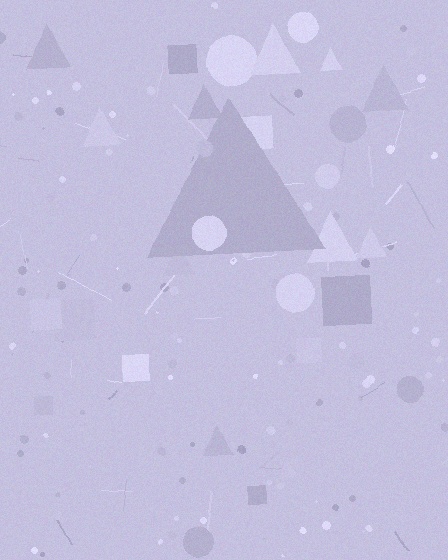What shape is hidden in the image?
A triangle is hidden in the image.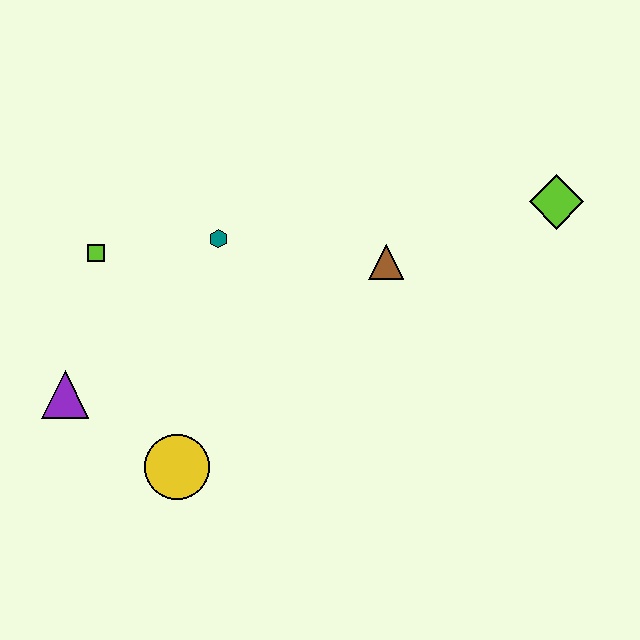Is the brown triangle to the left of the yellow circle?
No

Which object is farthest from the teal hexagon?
The lime diamond is farthest from the teal hexagon.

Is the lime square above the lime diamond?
No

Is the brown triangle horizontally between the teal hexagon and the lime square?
No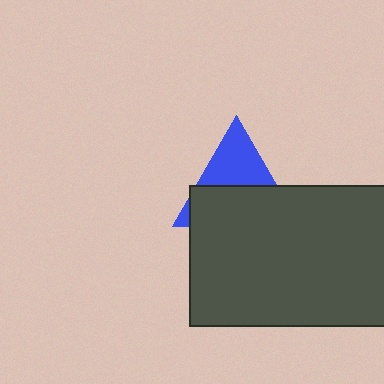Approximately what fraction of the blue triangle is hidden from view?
Roughly 57% of the blue triangle is hidden behind the dark gray rectangle.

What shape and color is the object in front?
The object in front is a dark gray rectangle.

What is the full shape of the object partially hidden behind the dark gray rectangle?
The partially hidden object is a blue triangle.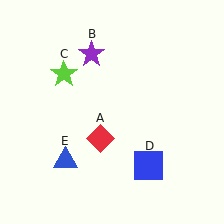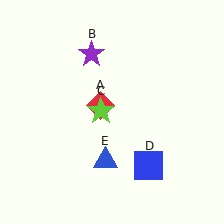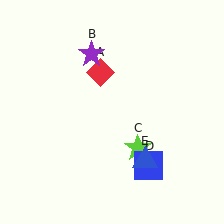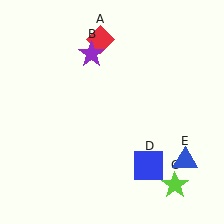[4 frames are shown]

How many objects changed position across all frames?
3 objects changed position: red diamond (object A), lime star (object C), blue triangle (object E).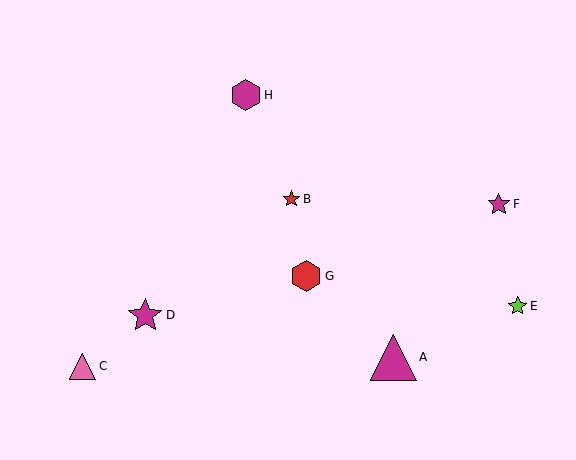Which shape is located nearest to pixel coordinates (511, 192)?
The magenta star (labeled F) at (499, 204) is nearest to that location.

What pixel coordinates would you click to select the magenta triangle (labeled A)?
Click at (393, 357) to select the magenta triangle A.